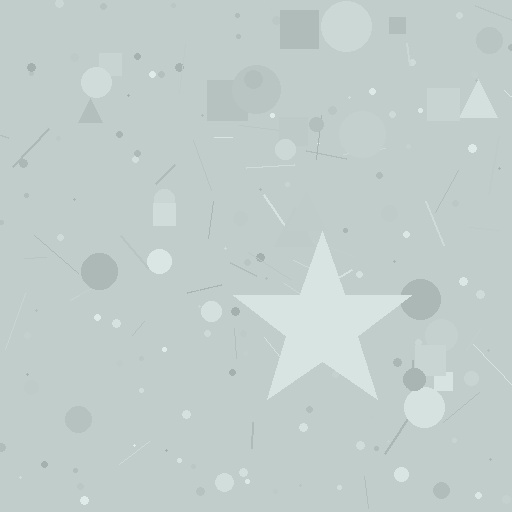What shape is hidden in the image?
A star is hidden in the image.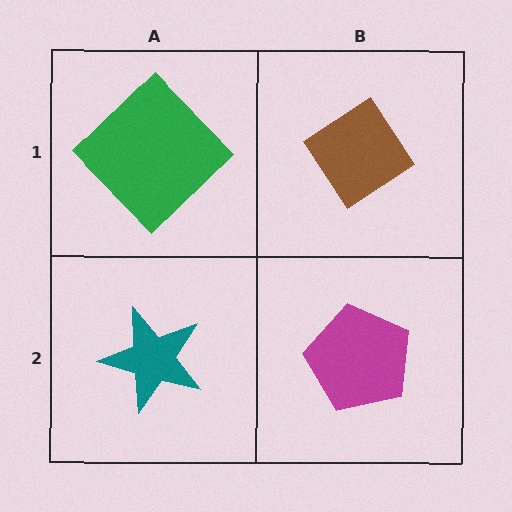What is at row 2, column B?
A magenta pentagon.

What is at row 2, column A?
A teal star.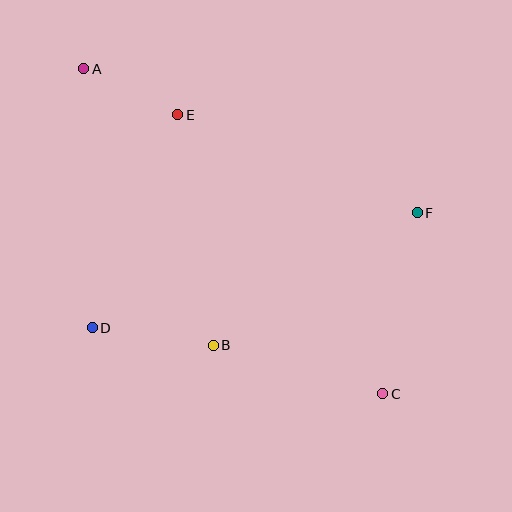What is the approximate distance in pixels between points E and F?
The distance between E and F is approximately 258 pixels.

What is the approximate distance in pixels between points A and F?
The distance between A and F is approximately 363 pixels.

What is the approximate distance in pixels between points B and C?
The distance between B and C is approximately 177 pixels.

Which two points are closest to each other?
Points A and E are closest to each other.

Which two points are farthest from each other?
Points A and C are farthest from each other.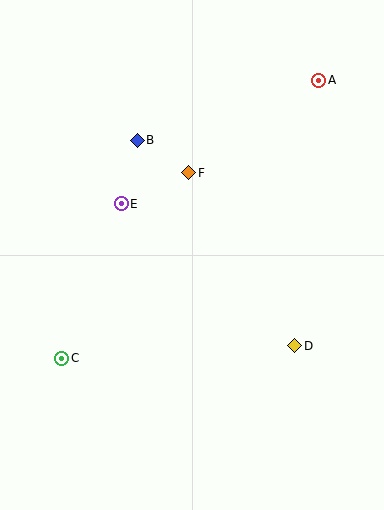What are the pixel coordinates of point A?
Point A is at (319, 80).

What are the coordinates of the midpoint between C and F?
The midpoint between C and F is at (125, 266).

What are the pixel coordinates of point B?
Point B is at (137, 140).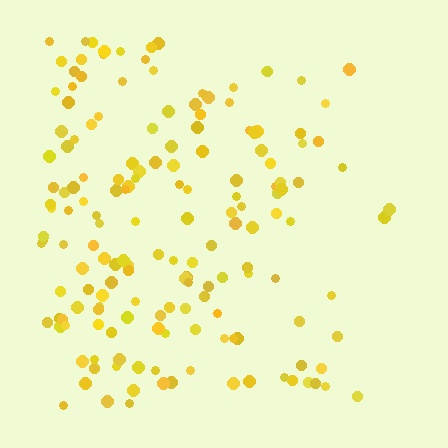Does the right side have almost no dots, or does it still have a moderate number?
Still a moderate number, just noticeably fewer than the left.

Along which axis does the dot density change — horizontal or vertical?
Horizontal.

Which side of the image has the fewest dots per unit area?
The right.